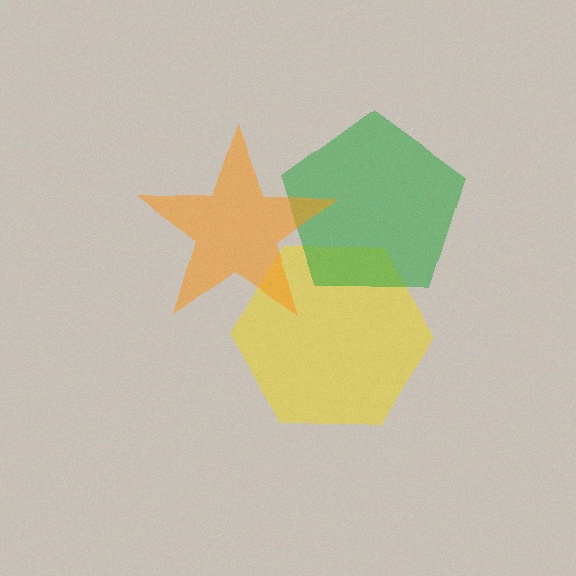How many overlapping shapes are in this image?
There are 3 overlapping shapes in the image.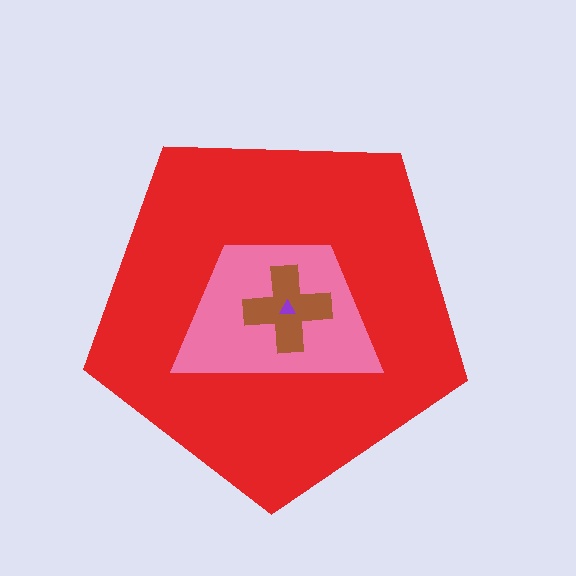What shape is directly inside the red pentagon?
The pink trapezoid.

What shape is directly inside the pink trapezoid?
The brown cross.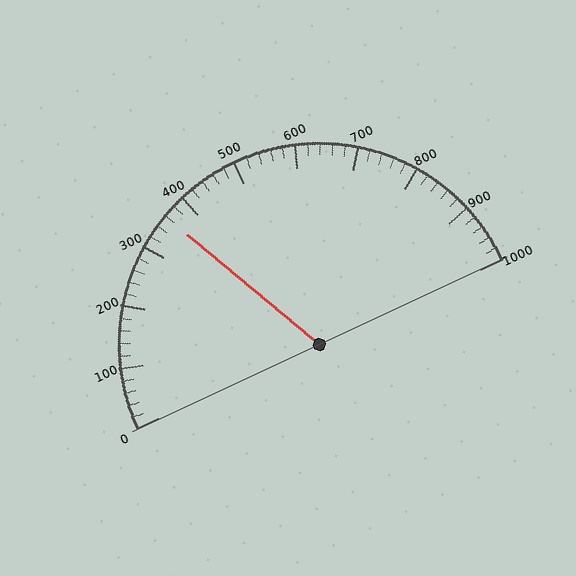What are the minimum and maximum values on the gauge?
The gauge ranges from 0 to 1000.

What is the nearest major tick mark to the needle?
The nearest major tick mark is 400.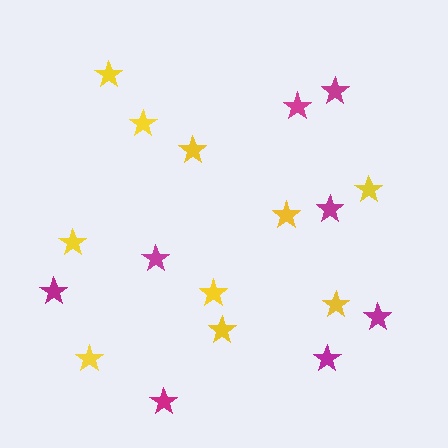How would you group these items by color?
There are 2 groups: one group of magenta stars (8) and one group of yellow stars (10).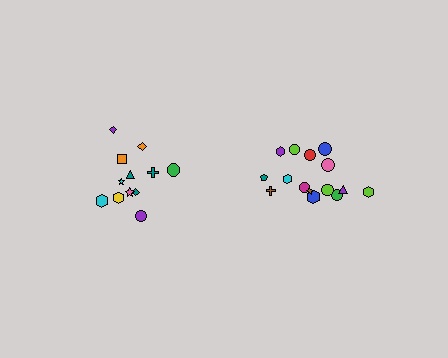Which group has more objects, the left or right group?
The right group.